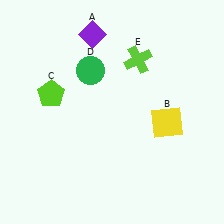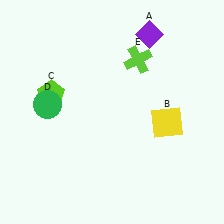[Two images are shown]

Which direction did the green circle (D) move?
The green circle (D) moved left.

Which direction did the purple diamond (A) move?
The purple diamond (A) moved right.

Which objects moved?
The objects that moved are: the purple diamond (A), the green circle (D).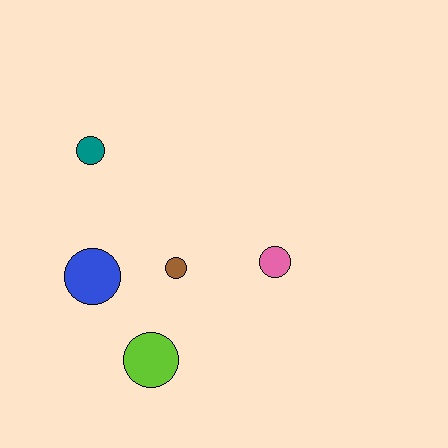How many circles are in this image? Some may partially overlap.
There are 5 circles.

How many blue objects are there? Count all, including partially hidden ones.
There is 1 blue object.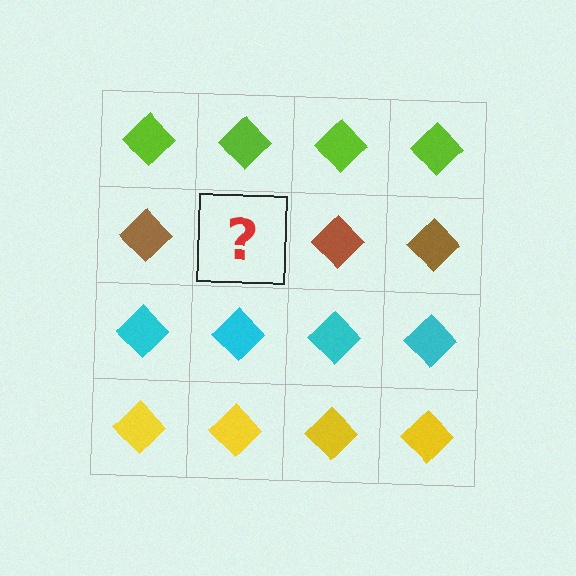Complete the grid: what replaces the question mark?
The question mark should be replaced with a brown diamond.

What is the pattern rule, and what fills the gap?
The rule is that each row has a consistent color. The gap should be filled with a brown diamond.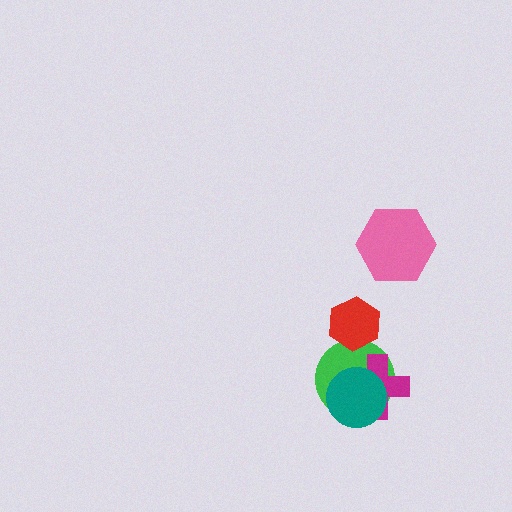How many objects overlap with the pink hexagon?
0 objects overlap with the pink hexagon.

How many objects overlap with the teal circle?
2 objects overlap with the teal circle.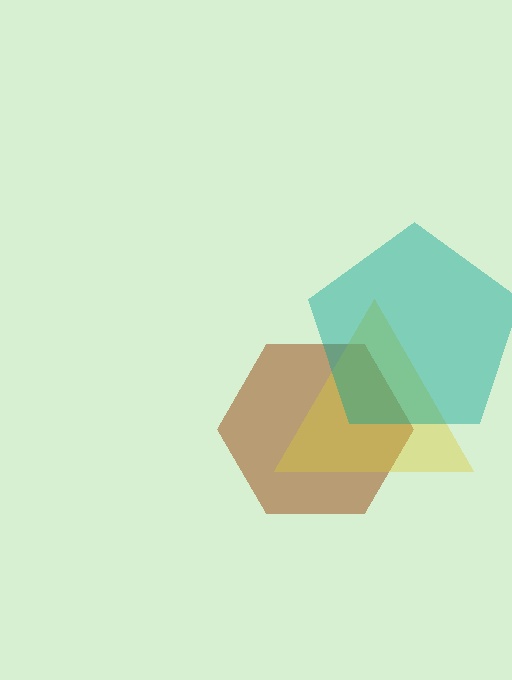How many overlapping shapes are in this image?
There are 3 overlapping shapes in the image.